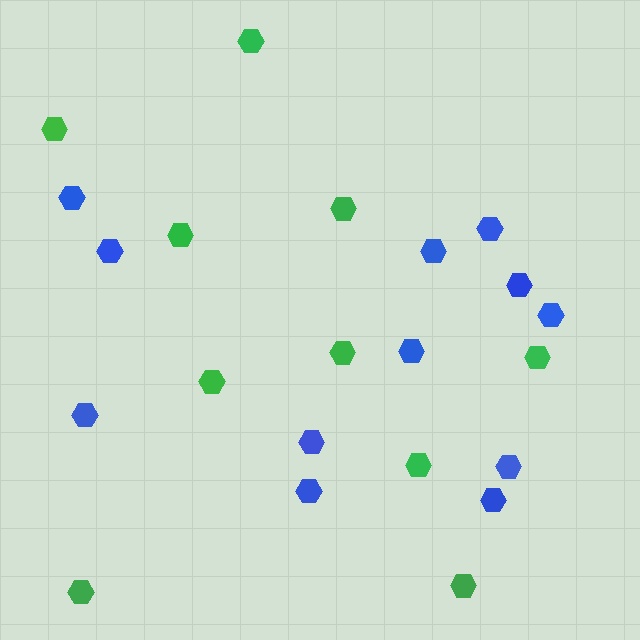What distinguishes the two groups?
There are 2 groups: one group of blue hexagons (12) and one group of green hexagons (10).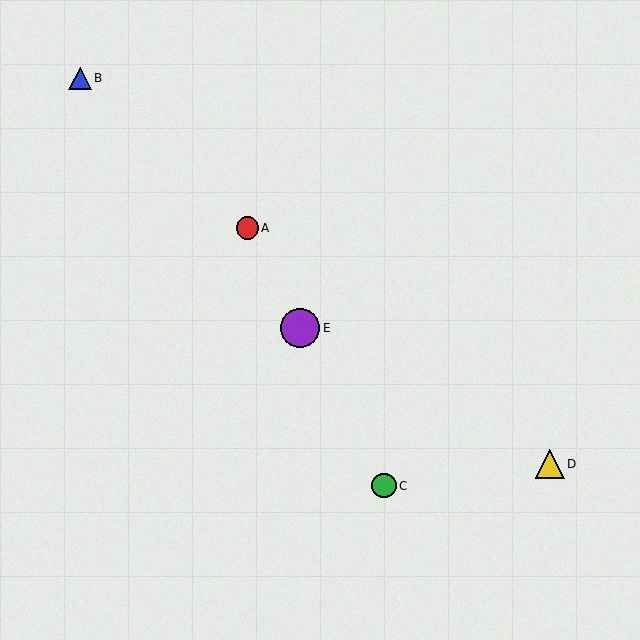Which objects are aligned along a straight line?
Objects A, C, E are aligned along a straight line.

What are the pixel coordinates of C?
Object C is at (384, 486).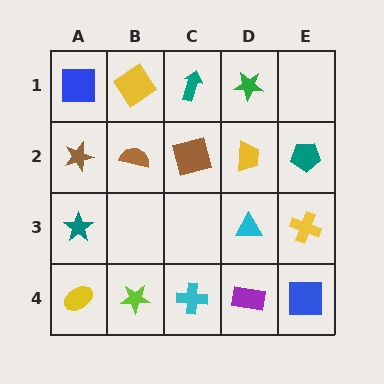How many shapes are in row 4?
5 shapes.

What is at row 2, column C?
A brown square.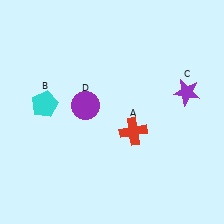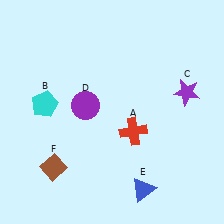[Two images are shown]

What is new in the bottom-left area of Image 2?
A brown diamond (F) was added in the bottom-left area of Image 2.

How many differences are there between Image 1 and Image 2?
There are 2 differences between the two images.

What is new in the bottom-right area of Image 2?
A blue triangle (E) was added in the bottom-right area of Image 2.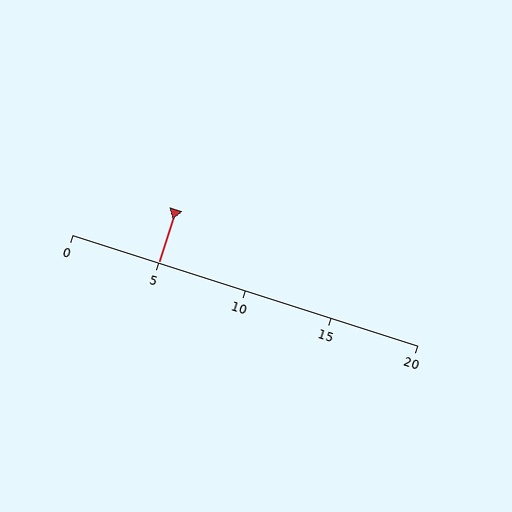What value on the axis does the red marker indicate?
The marker indicates approximately 5.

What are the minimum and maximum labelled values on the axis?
The axis runs from 0 to 20.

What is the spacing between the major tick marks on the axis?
The major ticks are spaced 5 apart.